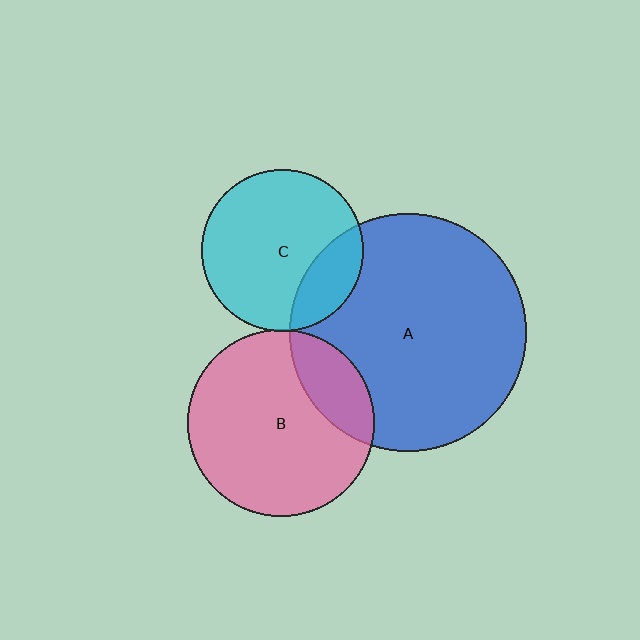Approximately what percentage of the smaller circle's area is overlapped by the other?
Approximately 5%.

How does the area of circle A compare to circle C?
Approximately 2.2 times.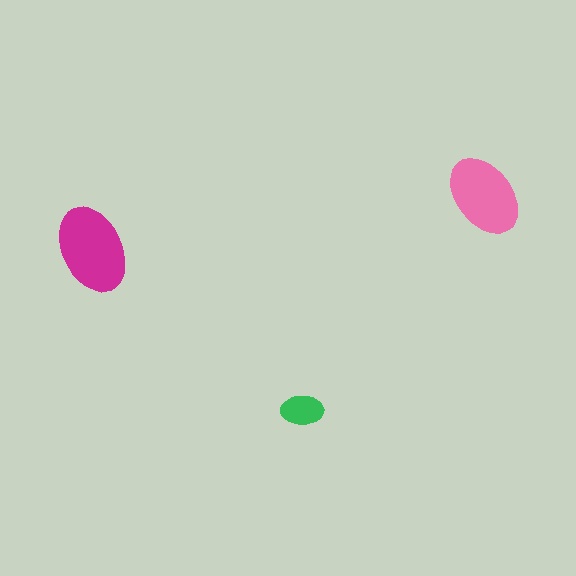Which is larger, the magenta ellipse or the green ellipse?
The magenta one.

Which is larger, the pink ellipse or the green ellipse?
The pink one.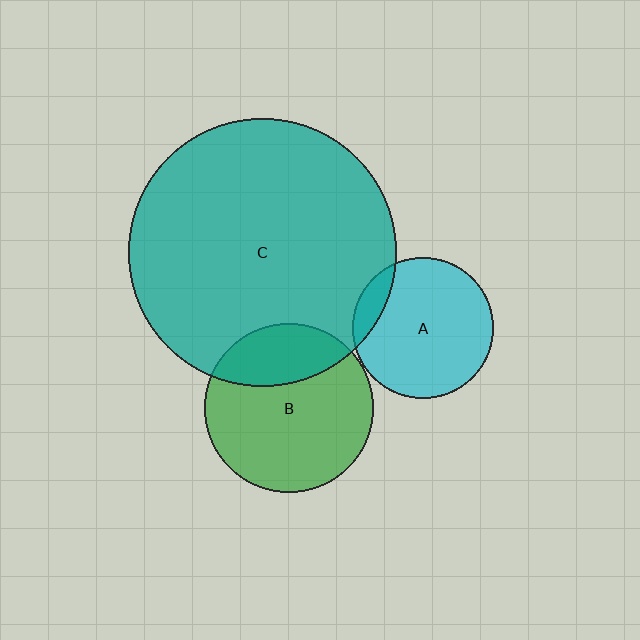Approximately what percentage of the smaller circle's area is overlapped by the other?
Approximately 10%.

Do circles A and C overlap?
Yes.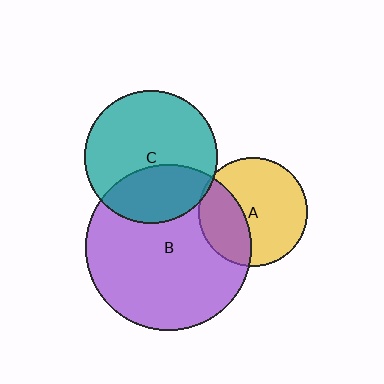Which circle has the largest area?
Circle B (purple).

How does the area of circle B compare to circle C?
Approximately 1.5 times.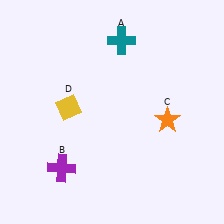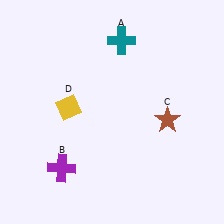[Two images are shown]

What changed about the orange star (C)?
In Image 1, C is orange. In Image 2, it changed to brown.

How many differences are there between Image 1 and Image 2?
There is 1 difference between the two images.